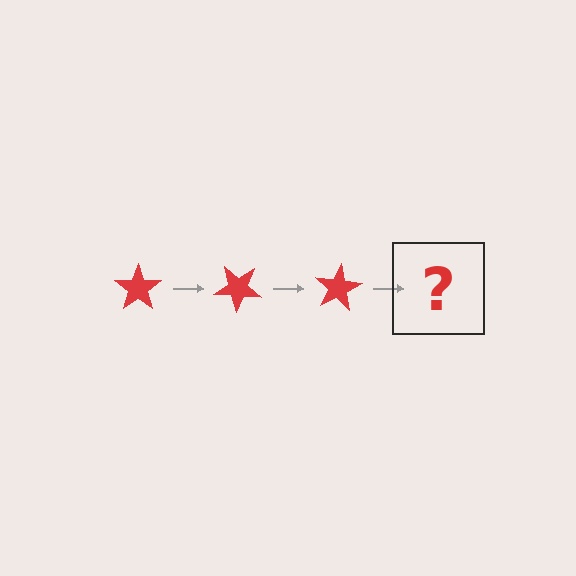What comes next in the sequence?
The next element should be a red star rotated 120 degrees.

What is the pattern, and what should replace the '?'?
The pattern is that the star rotates 40 degrees each step. The '?' should be a red star rotated 120 degrees.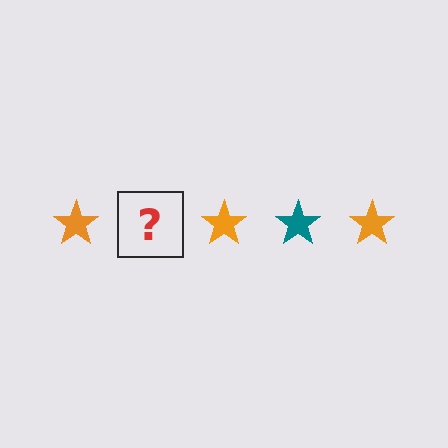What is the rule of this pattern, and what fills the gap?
The rule is that the pattern cycles through orange, teal stars. The gap should be filled with a teal star.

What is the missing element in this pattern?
The missing element is a teal star.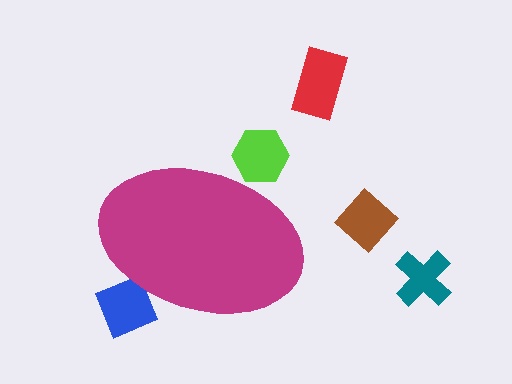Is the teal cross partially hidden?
No, the teal cross is fully visible.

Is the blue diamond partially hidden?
Yes, the blue diamond is partially hidden behind the magenta ellipse.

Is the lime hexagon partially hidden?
Yes, the lime hexagon is partially hidden behind the magenta ellipse.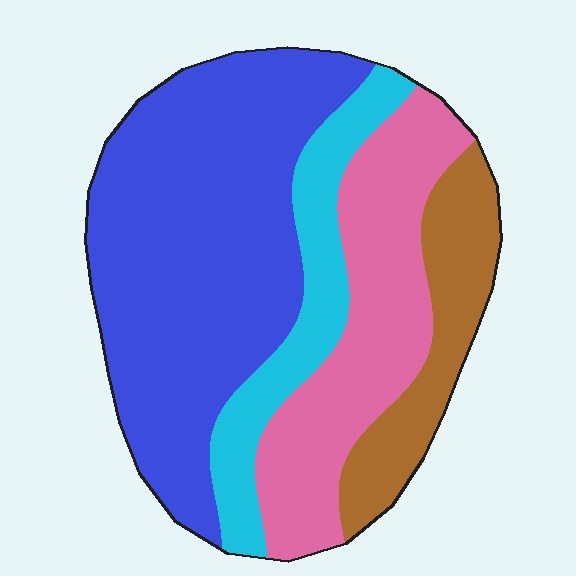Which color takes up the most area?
Blue, at roughly 45%.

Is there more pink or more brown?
Pink.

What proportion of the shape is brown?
Brown covers 14% of the shape.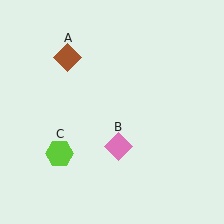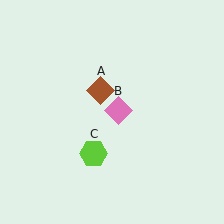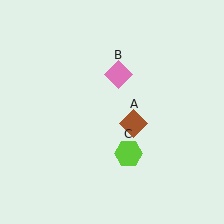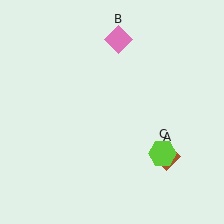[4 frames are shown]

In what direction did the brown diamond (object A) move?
The brown diamond (object A) moved down and to the right.